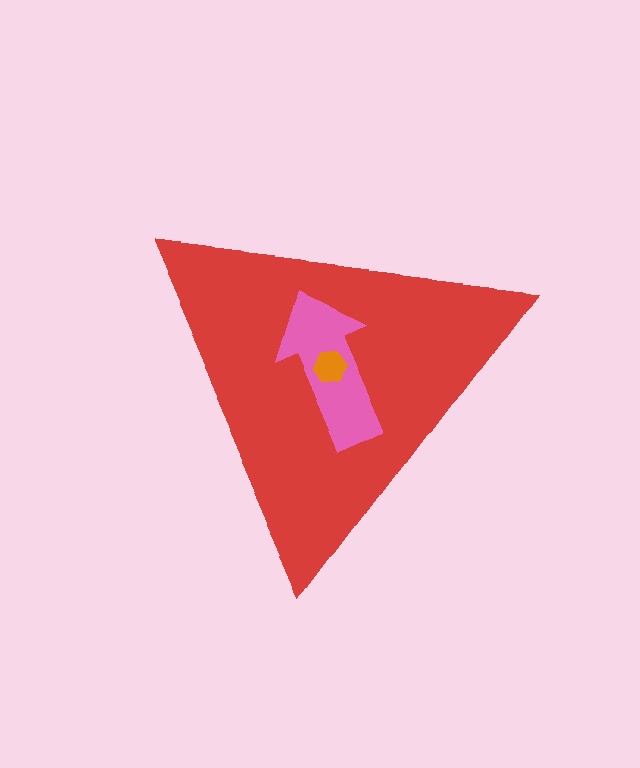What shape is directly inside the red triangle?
The pink arrow.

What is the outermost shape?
The red triangle.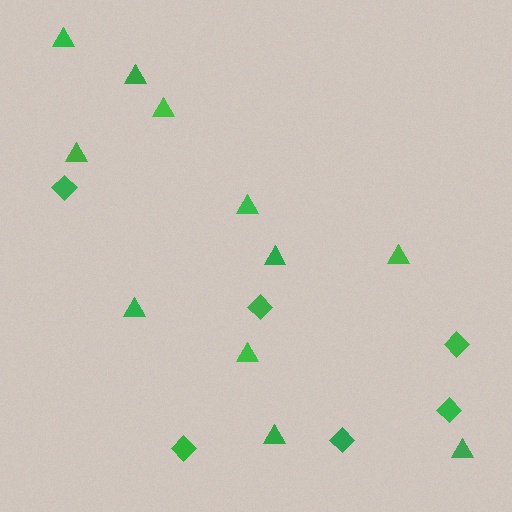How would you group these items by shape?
There are 2 groups: one group of triangles (11) and one group of diamonds (6).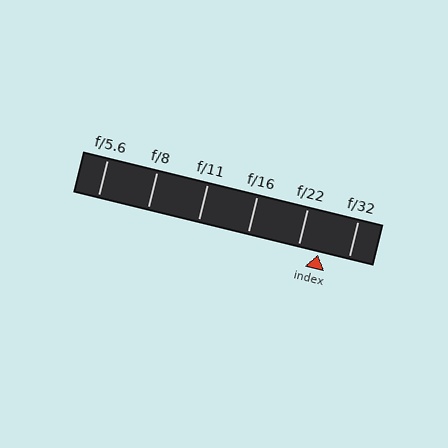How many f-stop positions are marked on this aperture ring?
There are 6 f-stop positions marked.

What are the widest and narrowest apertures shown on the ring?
The widest aperture shown is f/5.6 and the narrowest is f/32.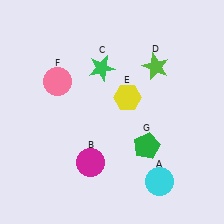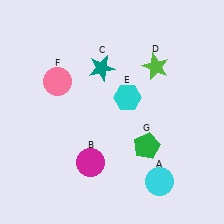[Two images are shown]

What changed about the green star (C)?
In Image 1, C is green. In Image 2, it changed to teal.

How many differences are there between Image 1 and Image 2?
There are 2 differences between the two images.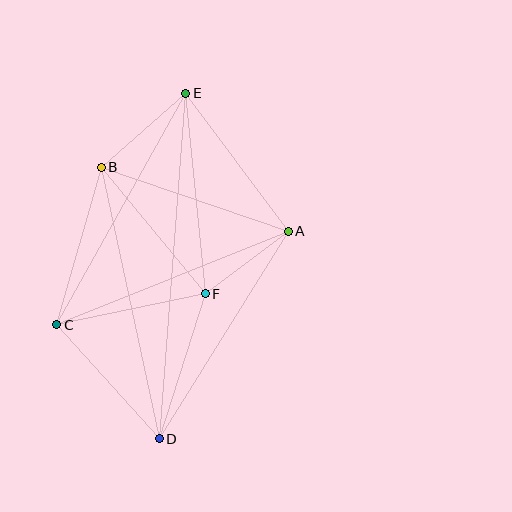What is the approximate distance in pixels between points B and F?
The distance between B and F is approximately 164 pixels.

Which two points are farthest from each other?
Points D and E are farthest from each other.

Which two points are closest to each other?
Points A and F are closest to each other.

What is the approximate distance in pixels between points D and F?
The distance between D and F is approximately 152 pixels.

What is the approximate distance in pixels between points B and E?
The distance between B and E is approximately 112 pixels.